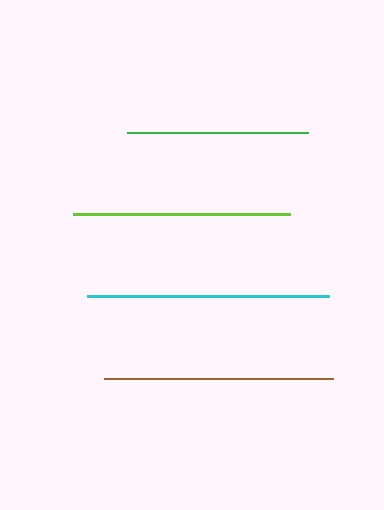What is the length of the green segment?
The green segment is approximately 181 pixels long.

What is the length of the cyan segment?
The cyan segment is approximately 242 pixels long.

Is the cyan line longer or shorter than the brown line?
The cyan line is longer than the brown line.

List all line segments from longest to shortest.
From longest to shortest: cyan, brown, lime, green.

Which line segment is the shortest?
The green line is the shortest at approximately 181 pixels.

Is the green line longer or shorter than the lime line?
The lime line is longer than the green line.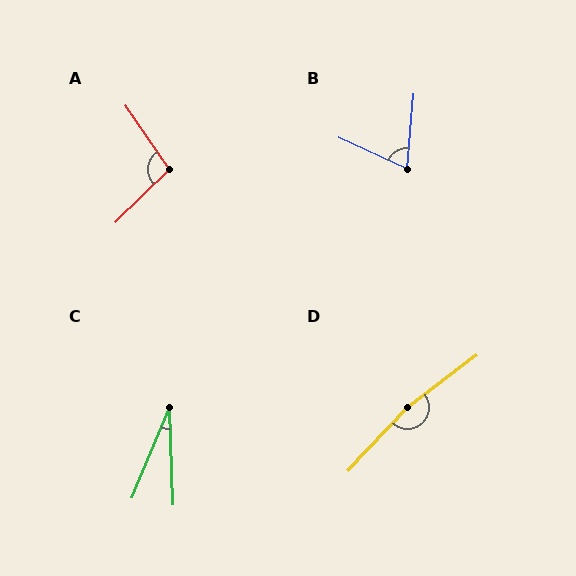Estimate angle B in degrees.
Approximately 70 degrees.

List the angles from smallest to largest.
C (24°), B (70°), A (100°), D (170°).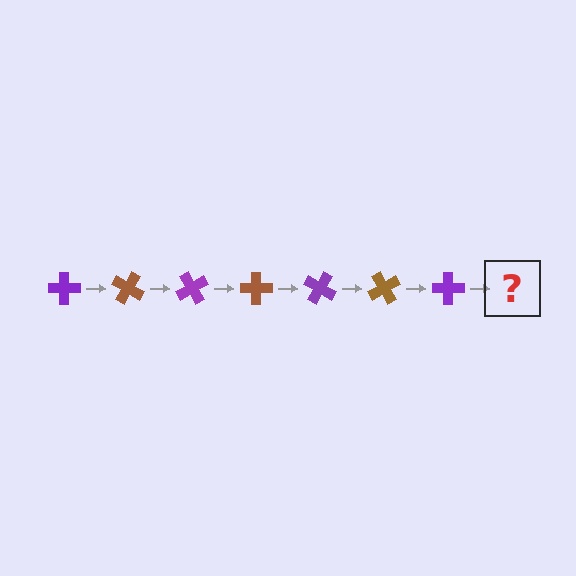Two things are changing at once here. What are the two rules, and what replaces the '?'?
The two rules are that it rotates 30 degrees each step and the color cycles through purple and brown. The '?' should be a brown cross, rotated 210 degrees from the start.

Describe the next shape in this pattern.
It should be a brown cross, rotated 210 degrees from the start.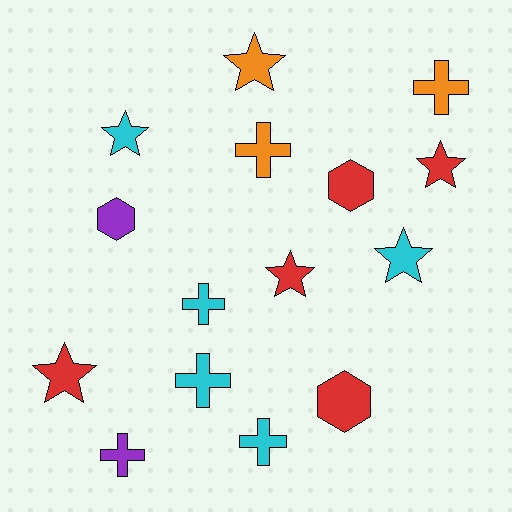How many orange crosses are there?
There are 2 orange crosses.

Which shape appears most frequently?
Star, with 6 objects.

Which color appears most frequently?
Cyan, with 5 objects.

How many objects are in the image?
There are 15 objects.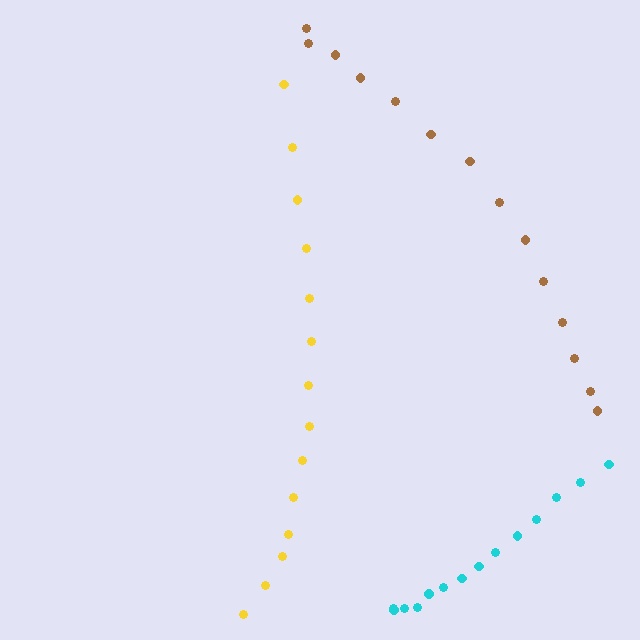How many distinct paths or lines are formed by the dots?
There are 3 distinct paths.